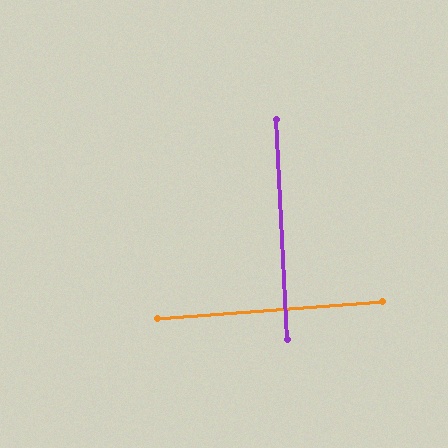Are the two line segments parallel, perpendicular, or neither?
Perpendicular — they meet at approximately 88°.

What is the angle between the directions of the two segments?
Approximately 88 degrees.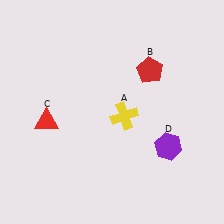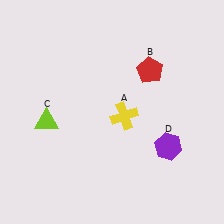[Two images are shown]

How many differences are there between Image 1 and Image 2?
There is 1 difference between the two images.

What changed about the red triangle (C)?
In Image 1, C is red. In Image 2, it changed to lime.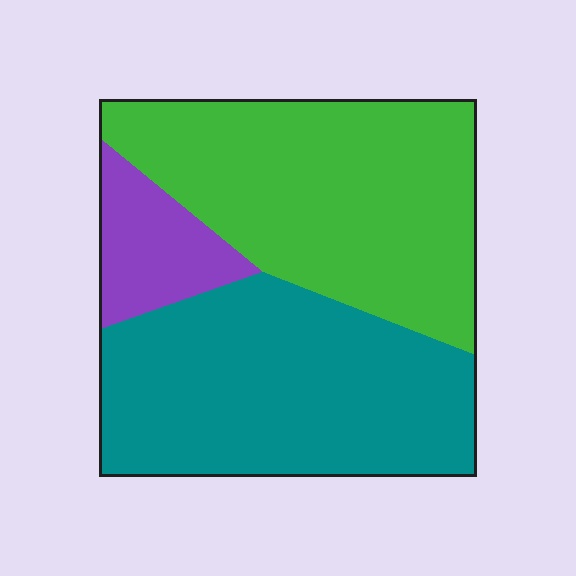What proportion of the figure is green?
Green covers roughly 45% of the figure.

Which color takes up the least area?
Purple, at roughly 10%.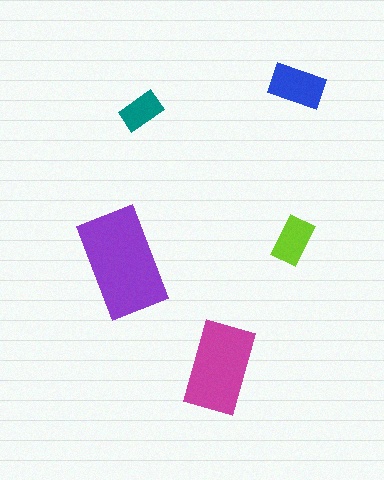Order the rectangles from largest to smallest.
the purple one, the magenta one, the blue one, the lime one, the teal one.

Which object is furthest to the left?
The purple rectangle is leftmost.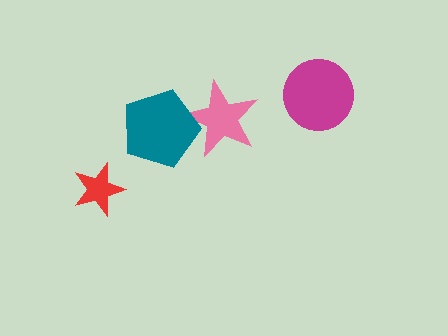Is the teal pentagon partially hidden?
No, no other shape covers it.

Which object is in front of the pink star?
The teal pentagon is in front of the pink star.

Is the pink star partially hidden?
Yes, it is partially covered by another shape.